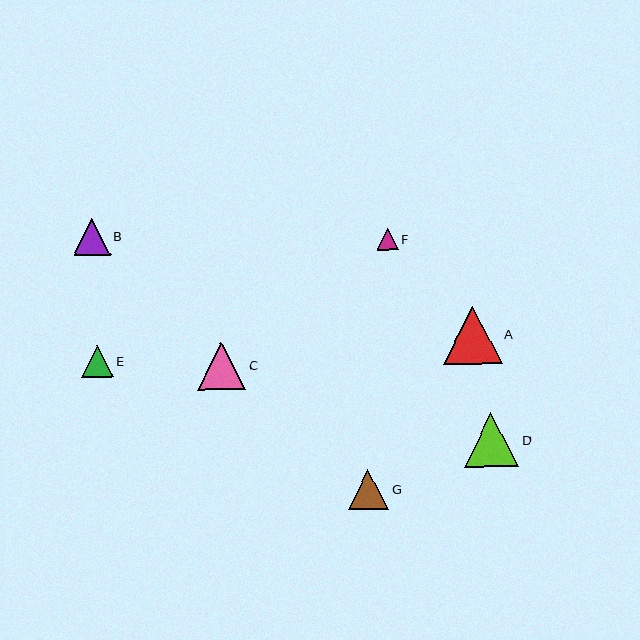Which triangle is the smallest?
Triangle F is the smallest with a size of approximately 21 pixels.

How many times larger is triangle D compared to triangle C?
Triangle D is approximately 1.1 times the size of triangle C.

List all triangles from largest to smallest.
From largest to smallest: A, D, C, G, B, E, F.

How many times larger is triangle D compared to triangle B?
Triangle D is approximately 1.4 times the size of triangle B.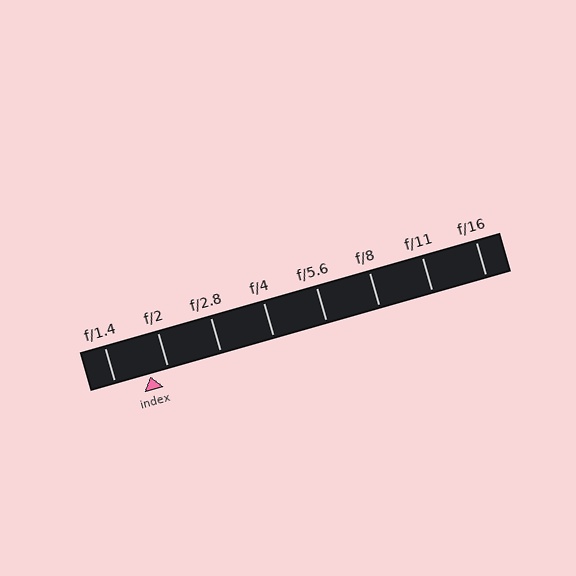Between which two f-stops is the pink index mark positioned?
The index mark is between f/1.4 and f/2.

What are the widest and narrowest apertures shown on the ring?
The widest aperture shown is f/1.4 and the narrowest is f/16.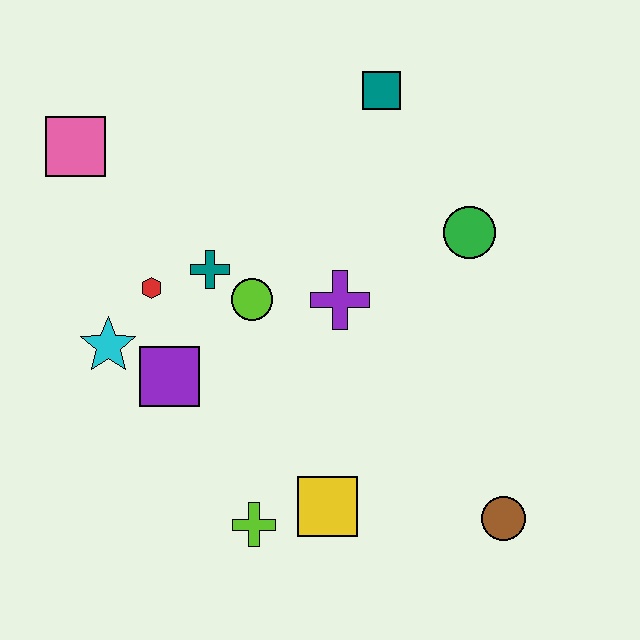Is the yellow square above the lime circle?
No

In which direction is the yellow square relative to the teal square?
The yellow square is below the teal square.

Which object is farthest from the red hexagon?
The brown circle is farthest from the red hexagon.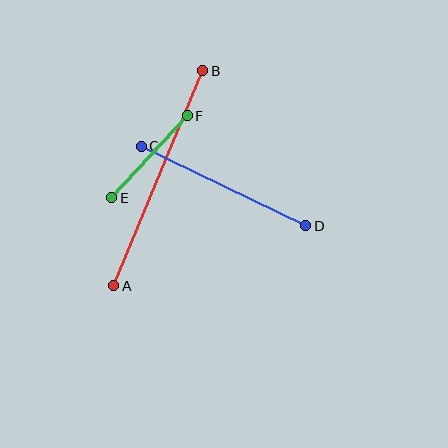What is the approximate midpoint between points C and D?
The midpoint is at approximately (224, 186) pixels.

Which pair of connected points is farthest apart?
Points A and B are farthest apart.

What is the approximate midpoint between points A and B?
The midpoint is at approximately (158, 178) pixels.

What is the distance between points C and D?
The distance is approximately 183 pixels.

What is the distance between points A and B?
The distance is approximately 233 pixels.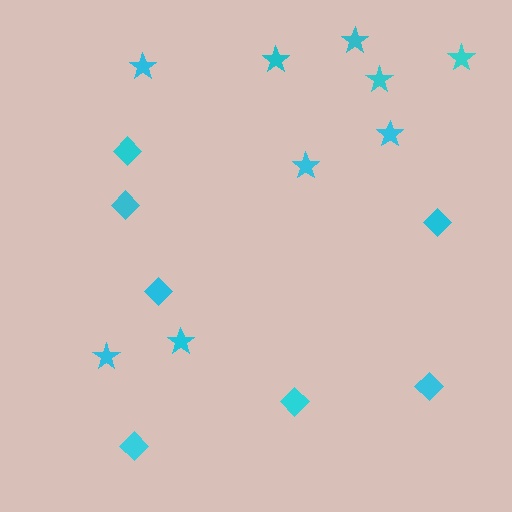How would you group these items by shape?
There are 2 groups: one group of stars (9) and one group of diamonds (7).